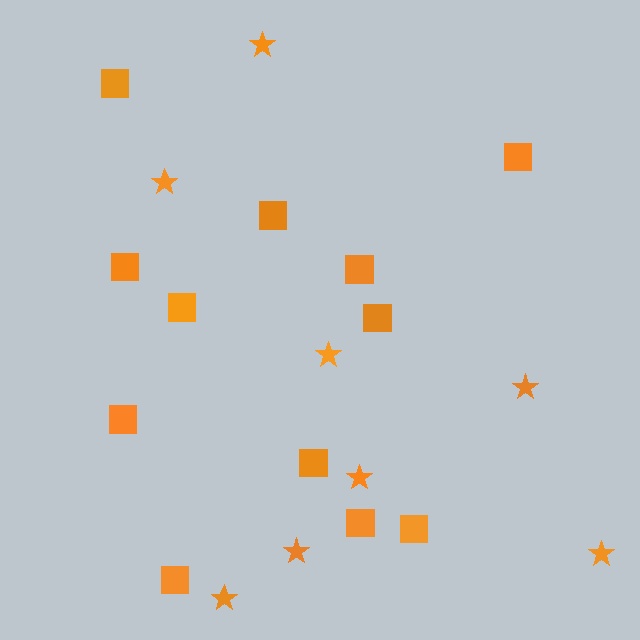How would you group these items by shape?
There are 2 groups: one group of squares (12) and one group of stars (8).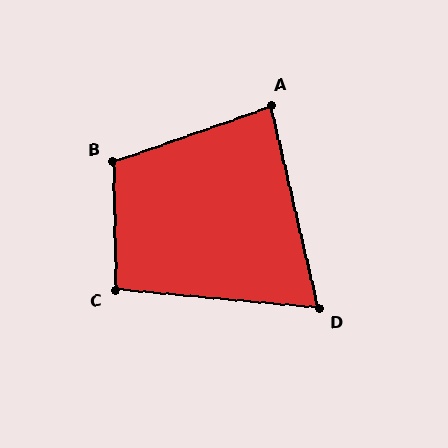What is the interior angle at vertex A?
Approximately 84 degrees (acute).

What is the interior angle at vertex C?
Approximately 96 degrees (obtuse).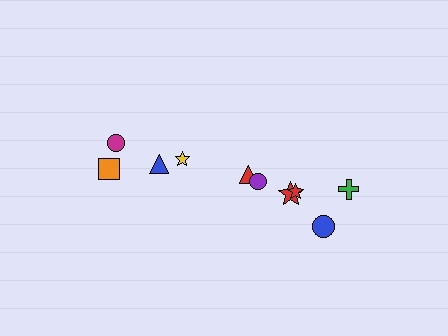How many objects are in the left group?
There are 4 objects.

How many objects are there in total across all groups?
There are 10 objects.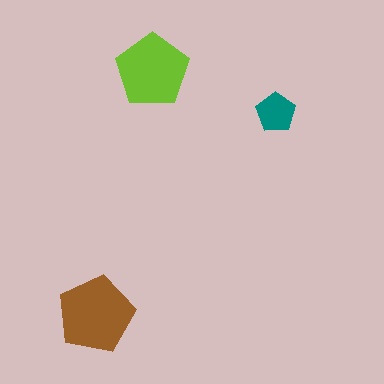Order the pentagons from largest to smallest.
the brown one, the lime one, the teal one.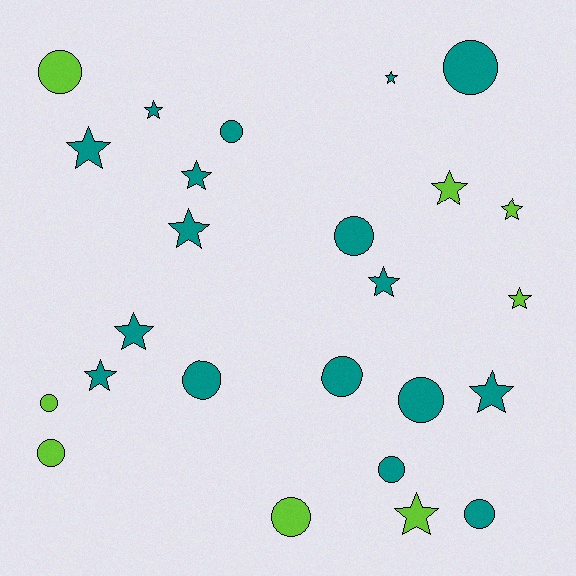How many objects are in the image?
There are 25 objects.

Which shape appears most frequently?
Star, with 13 objects.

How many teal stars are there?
There are 9 teal stars.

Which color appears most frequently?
Teal, with 17 objects.